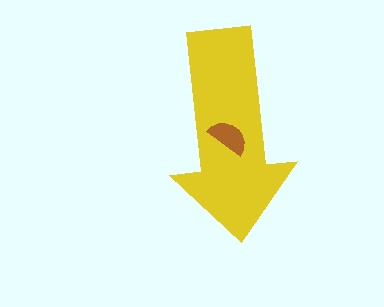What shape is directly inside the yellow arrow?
The brown semicircle.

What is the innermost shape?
The brown semicircle.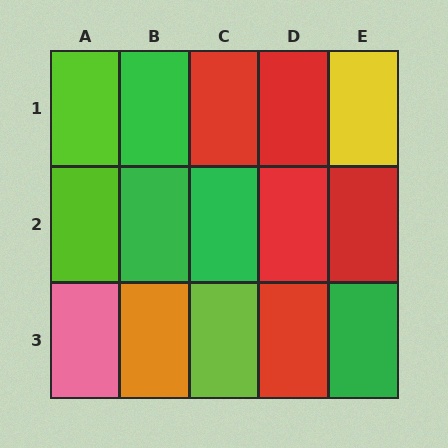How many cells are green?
4 cells are green.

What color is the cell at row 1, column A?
Lime.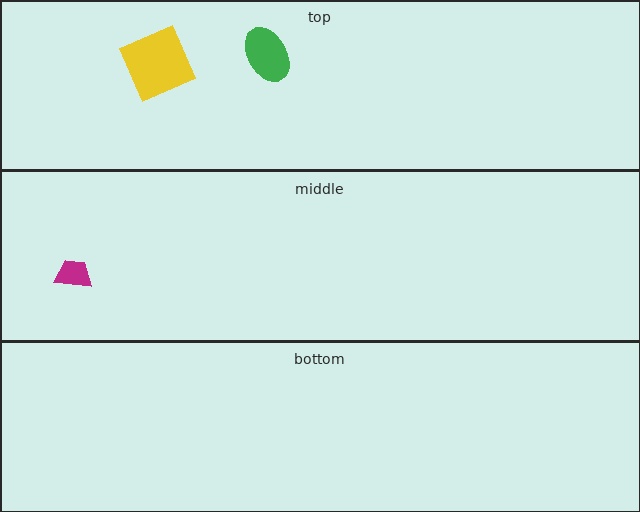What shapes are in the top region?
The yellow square, the green ellipse.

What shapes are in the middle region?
The magenta trapezoid.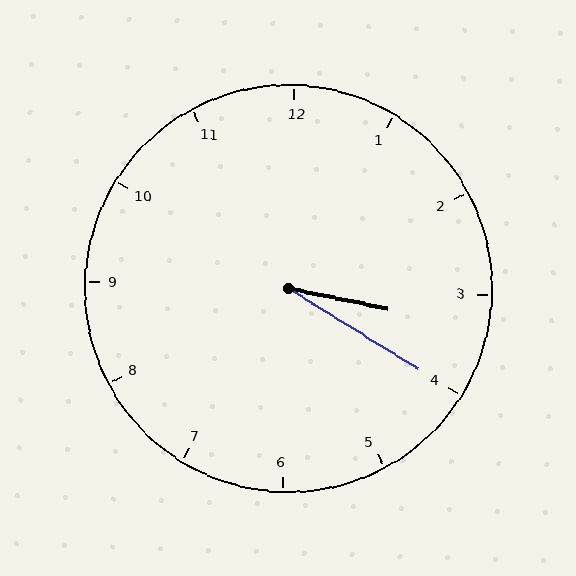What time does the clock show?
3:20.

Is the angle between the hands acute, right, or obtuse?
It is acute.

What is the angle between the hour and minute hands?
Approximately 20 degrees.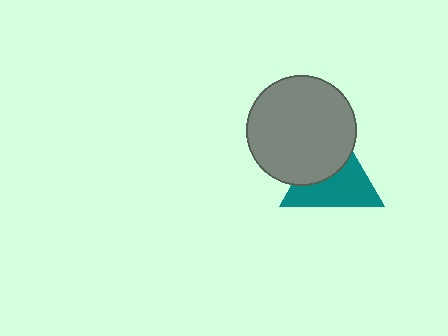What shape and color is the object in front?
The object in front is a gray circle.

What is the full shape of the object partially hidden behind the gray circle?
The partially hidden object is a teal triangle.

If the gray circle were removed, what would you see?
You would see the complete teal triangle.